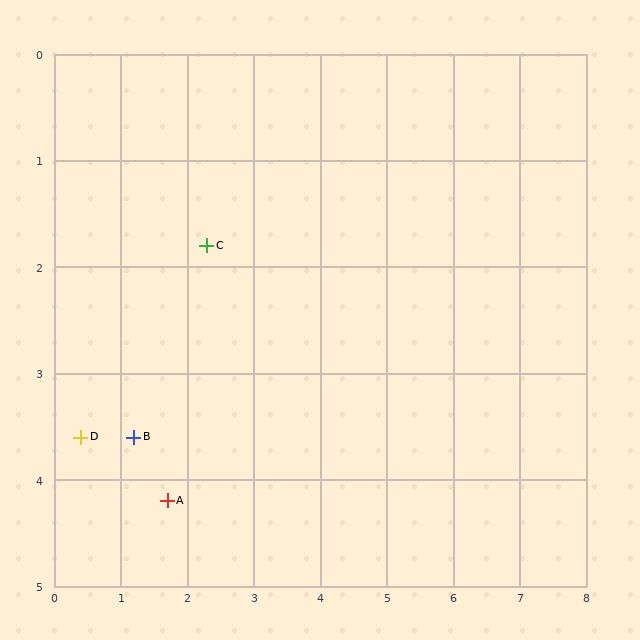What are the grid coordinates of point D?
Point D is at approximately (0.4, 3.6).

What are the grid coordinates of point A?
Point A is at approximately (1.7, 4.2).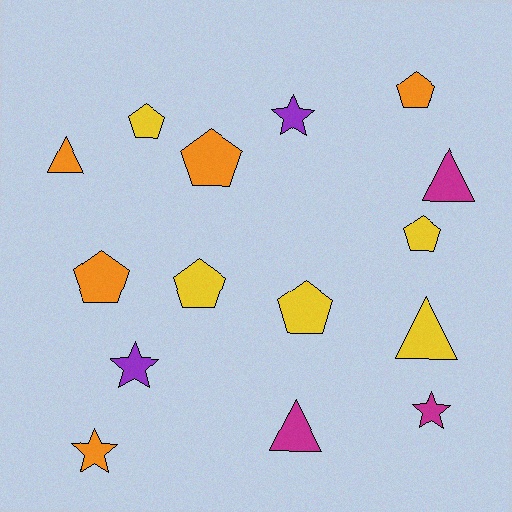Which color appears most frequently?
Yellow, with 5 objects.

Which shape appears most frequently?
Pentagon, with 7 objects.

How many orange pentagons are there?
There are 3 orange pentagons.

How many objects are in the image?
There are 15 objects.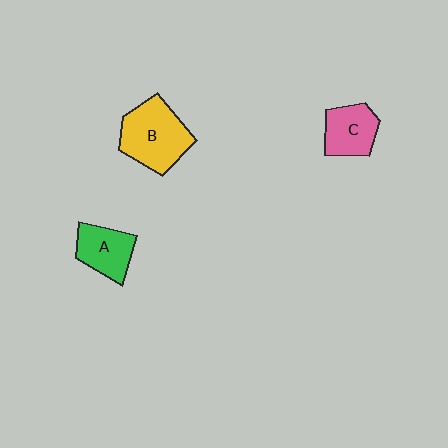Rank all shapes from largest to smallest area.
From largest to smallest: B (yellow), A (green), C (pink).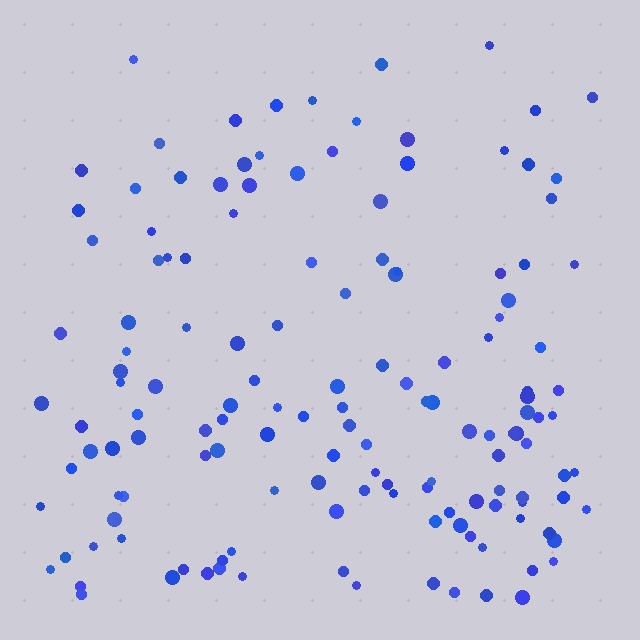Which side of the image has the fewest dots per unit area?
The top.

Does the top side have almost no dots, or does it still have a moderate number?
Still a moderate number, just noticeably fewer than the bottom.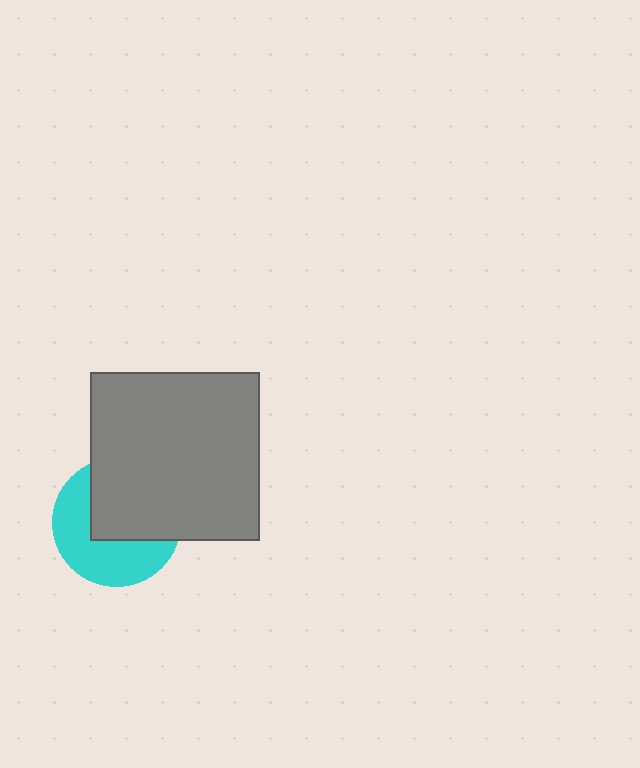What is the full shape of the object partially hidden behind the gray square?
The partially hidden object is a cyan circle.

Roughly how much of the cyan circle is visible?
About half of it is visible (roughly 49%).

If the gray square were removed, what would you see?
You would see the complete cyan circle.